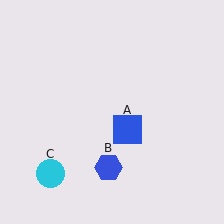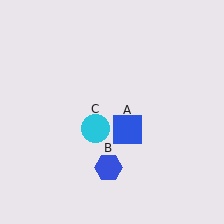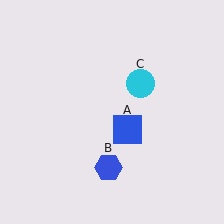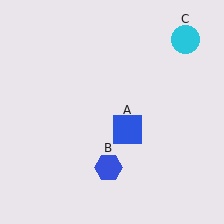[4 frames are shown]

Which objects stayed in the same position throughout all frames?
Blue square (object A) and blue hexagon (object B) remained stationary.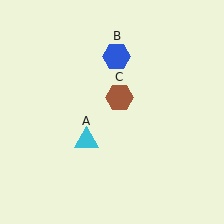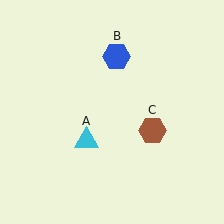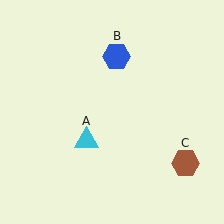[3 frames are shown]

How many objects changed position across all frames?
1 object changed position: brown hexagon (object C).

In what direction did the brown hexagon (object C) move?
The brown hexagon (object C) moved down and to the right.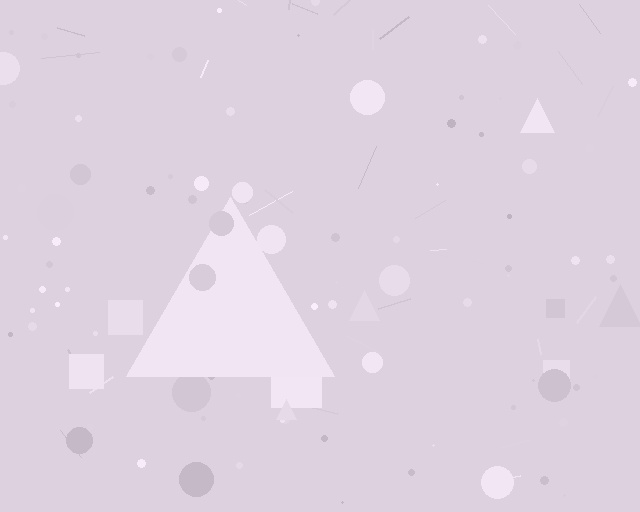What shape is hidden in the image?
A triangle is hidden in the image.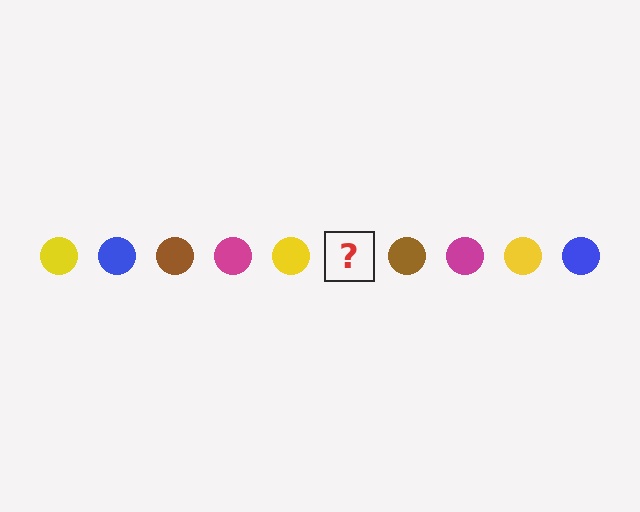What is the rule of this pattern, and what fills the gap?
The rule is that the pattern cycles through yellow, blue, brown, magenta circles. The gap should be filled with a blue circle.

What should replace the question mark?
The question mark should be replaced with a blue circle.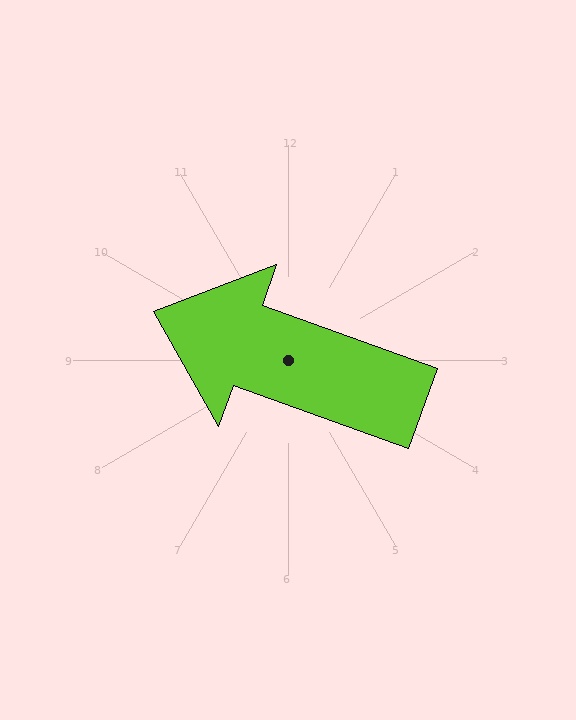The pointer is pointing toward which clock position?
Roughly 10 o'clock.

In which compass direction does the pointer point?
West.